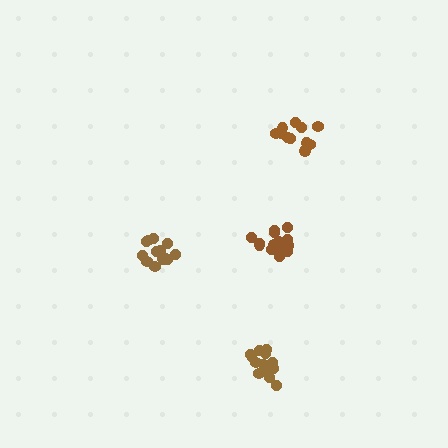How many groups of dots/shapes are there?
There are 4 groups.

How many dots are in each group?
Group 1: 13 dots, Group 2: 13 dots, Group 3: 18 dots, Group 4: 14 dots (58 total).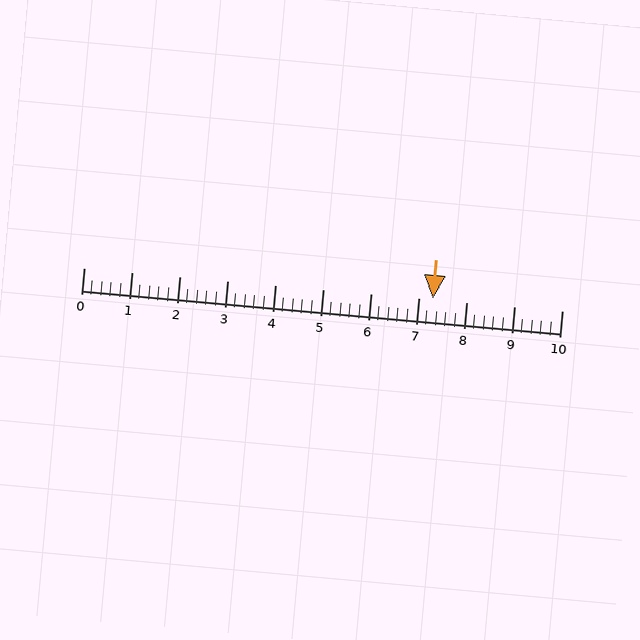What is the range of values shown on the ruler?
The ruler shows values from 0 to 10.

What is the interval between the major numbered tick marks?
The major tick marks are spaced 1 units apart.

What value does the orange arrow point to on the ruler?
The orange arrow points to approximately 7.3.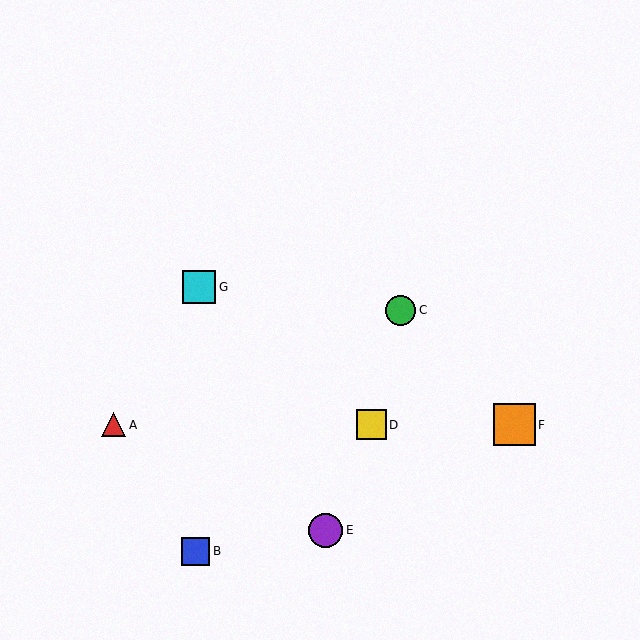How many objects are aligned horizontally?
3 objects (A, D, F) are aligned horizontally.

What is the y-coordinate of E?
Object E is at y≈530.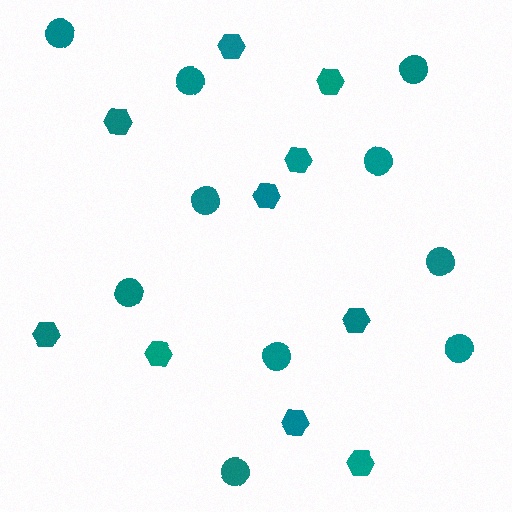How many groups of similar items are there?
There are 2 groups: one group of hexagons (10) and one group of circles (10).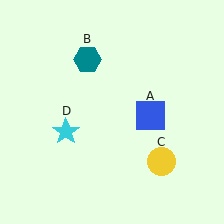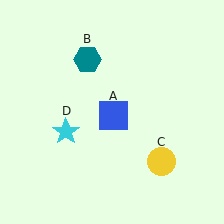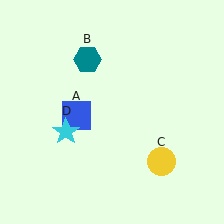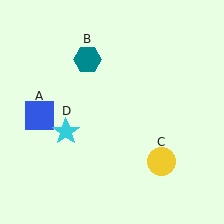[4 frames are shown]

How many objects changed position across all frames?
1 object changed position: blue square (object A).